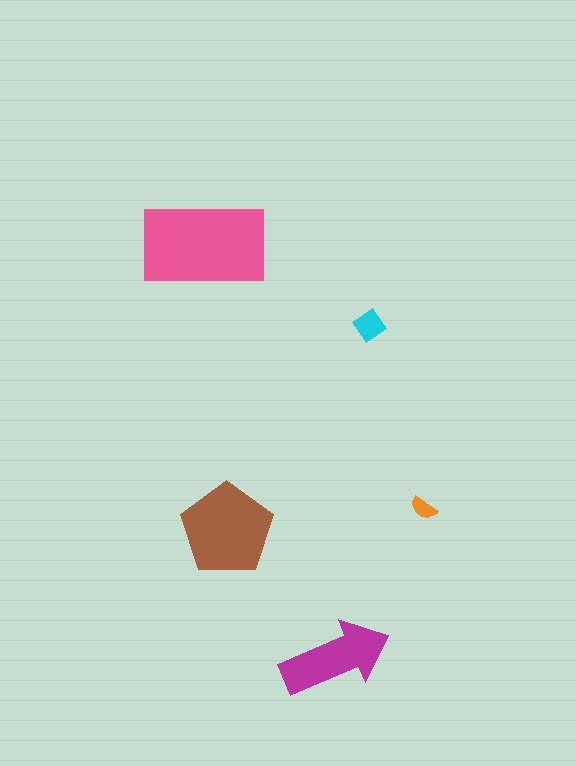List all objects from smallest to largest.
The orange semicircle, the cyan diamond, the magenta arrow, the brown pentagon, the pink rectangle.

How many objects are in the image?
There are 5 objects in the image.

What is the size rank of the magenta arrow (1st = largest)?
3rd.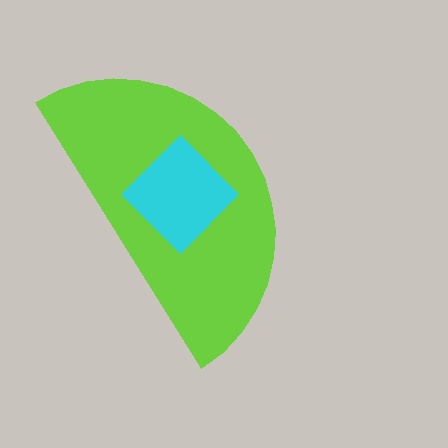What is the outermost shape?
The lime semicircle.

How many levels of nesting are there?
2.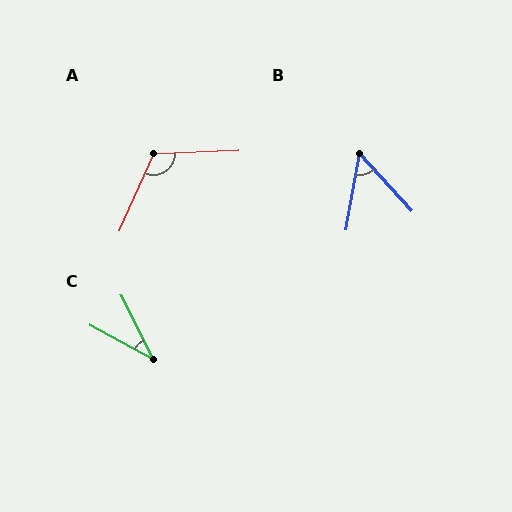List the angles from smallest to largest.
C (35°), B (52°), A (117°).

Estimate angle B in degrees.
Approximately 52 degrees.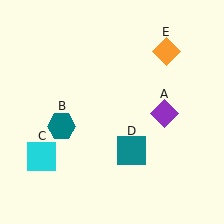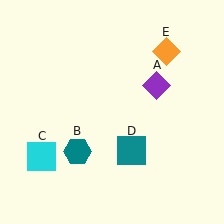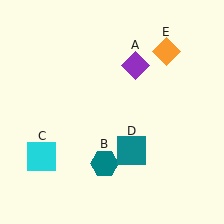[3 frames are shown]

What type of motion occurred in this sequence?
The purple diamond (object A), teal hexagon (object B) rotated counterclockwise around the center of the scene.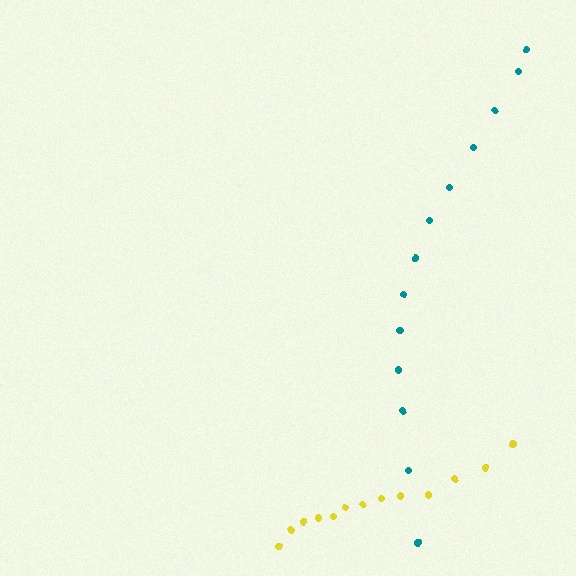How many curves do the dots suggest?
There are 2 distinct paths.